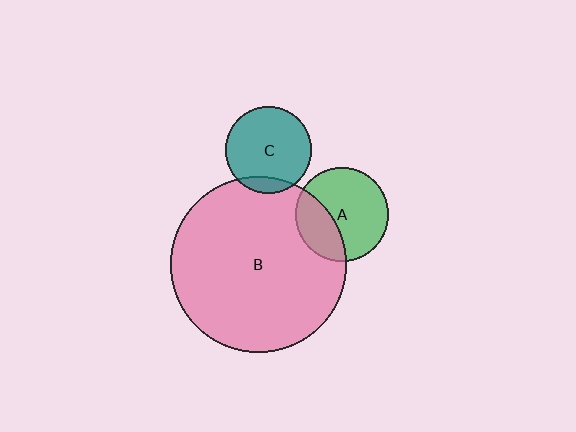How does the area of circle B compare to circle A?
Approximately 3.6 times.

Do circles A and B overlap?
Yes.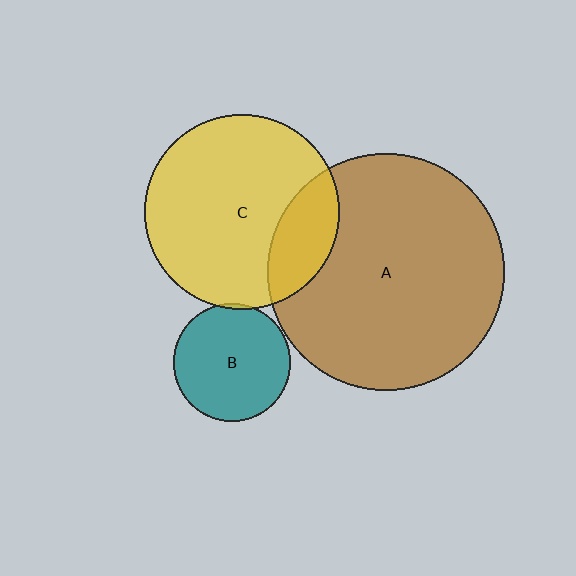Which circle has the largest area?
Circle A (brown).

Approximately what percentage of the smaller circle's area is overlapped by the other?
Approximately 20%.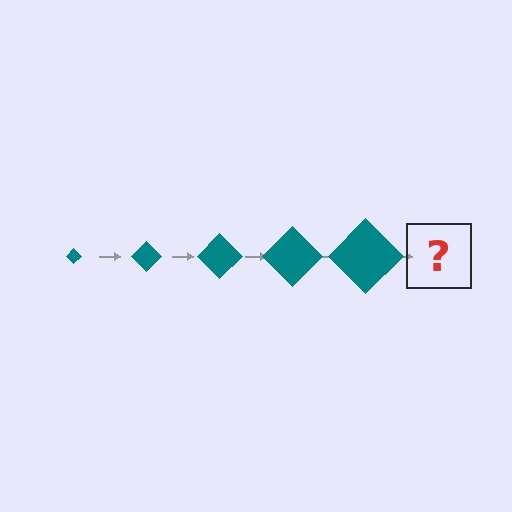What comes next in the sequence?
The next element should be a teal diamond, larger than the previous one.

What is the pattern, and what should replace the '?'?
The pattern is that the diamond gets progressively larger each step. The '?' should be a teal diamond, larger than the previous one.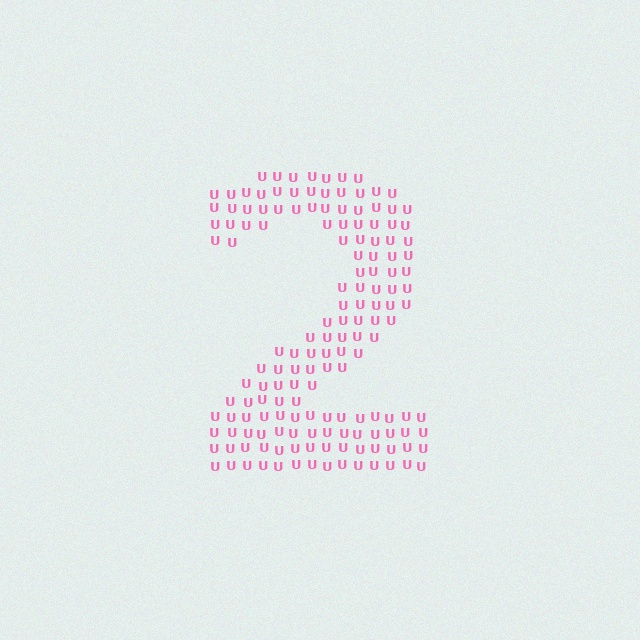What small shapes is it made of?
It is made of small letter U's.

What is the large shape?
The large shape is the digit 2.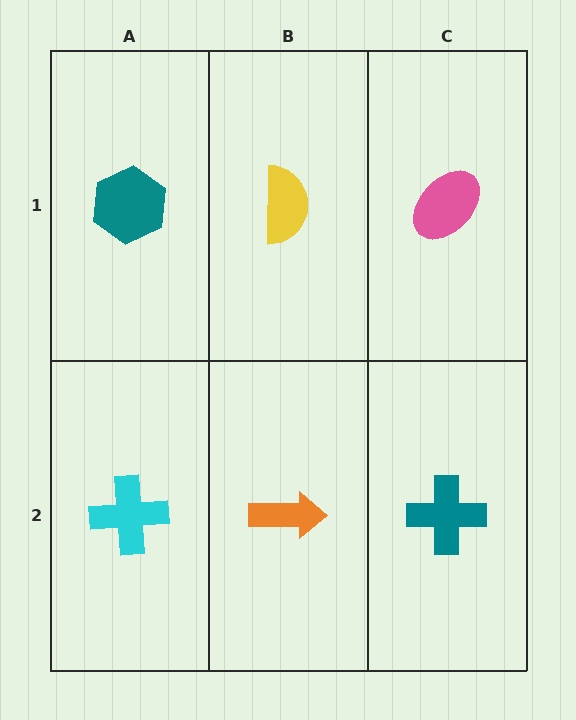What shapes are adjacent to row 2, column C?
A pink ellipse (row 1, column C), an orange arrow (row 2, column B).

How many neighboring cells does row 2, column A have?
2.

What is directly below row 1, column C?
A teal cross.